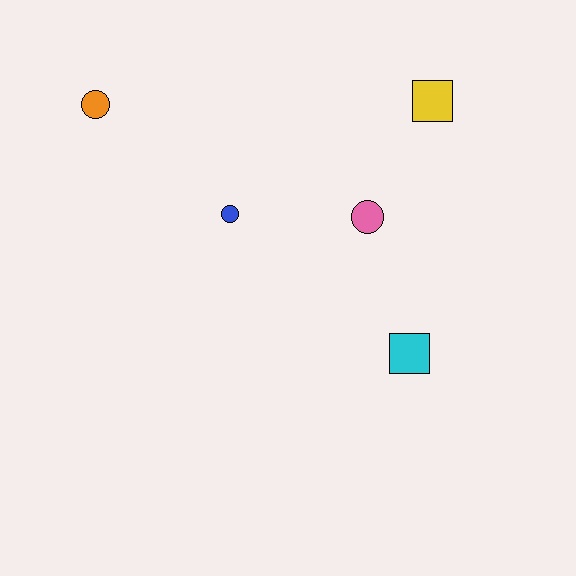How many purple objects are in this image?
There are no purple objects.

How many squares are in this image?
There are 2 squares.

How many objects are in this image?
There are 5 objects.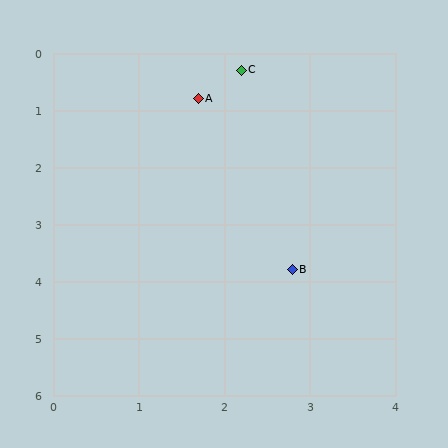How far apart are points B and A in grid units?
Points B and A are about 3.2 grid units apart.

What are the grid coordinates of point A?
Point A is at approximately (1.7, 0.8).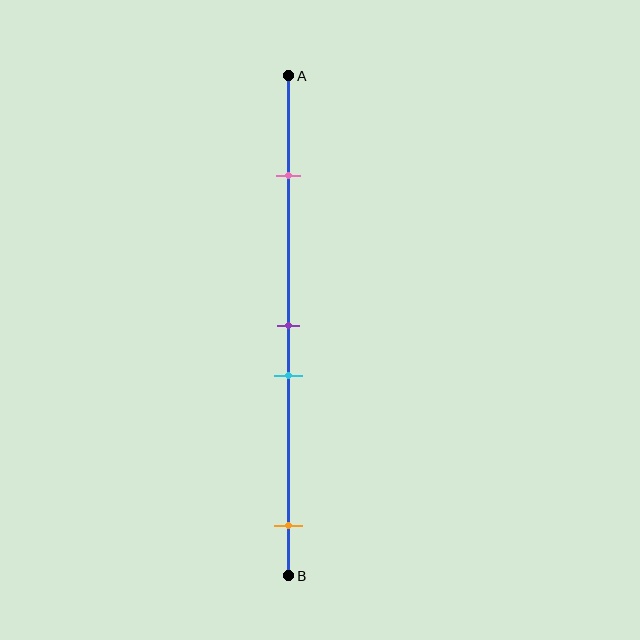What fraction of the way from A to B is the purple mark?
The purple mark is approximately 50% (0.5) of the way from A to B.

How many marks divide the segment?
There are 4 marks dividing the segment.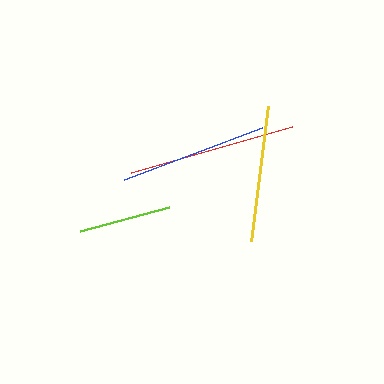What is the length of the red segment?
The red segment is approximately 167 pixels long.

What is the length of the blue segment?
The blue segment is approximately 147 pixels long.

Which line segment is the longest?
The red line is the longest at approximately 167 pixels.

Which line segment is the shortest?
The lime line is the shortest at approximately 93 pixels.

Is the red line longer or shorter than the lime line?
The red line is longer than the lime line.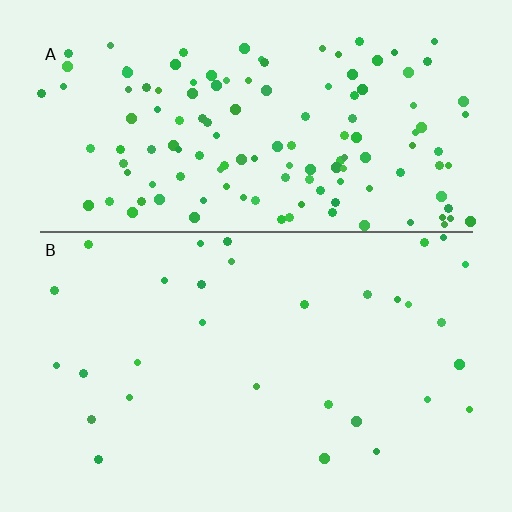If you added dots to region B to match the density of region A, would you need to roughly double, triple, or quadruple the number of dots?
Approximately quadruple.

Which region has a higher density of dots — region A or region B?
A (the top).